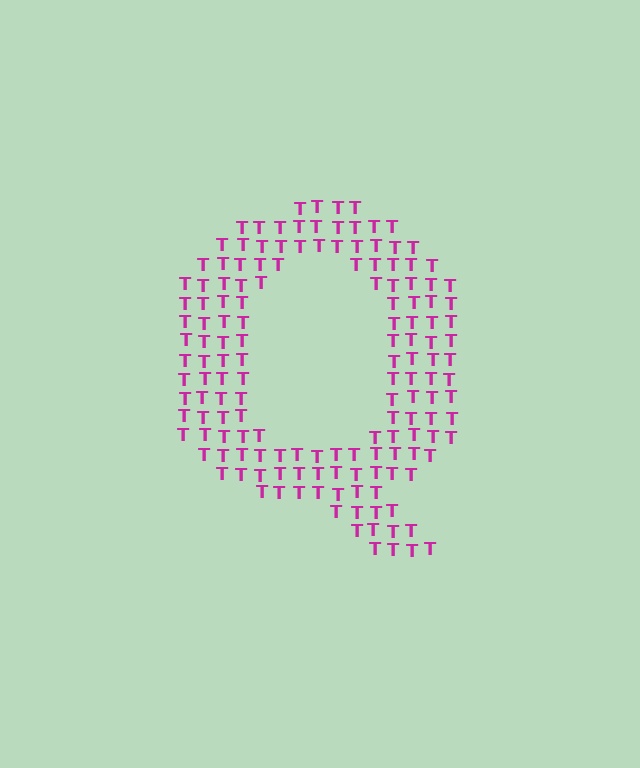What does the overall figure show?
The overall figure shows the letter Q.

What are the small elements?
The small elements are letter T's.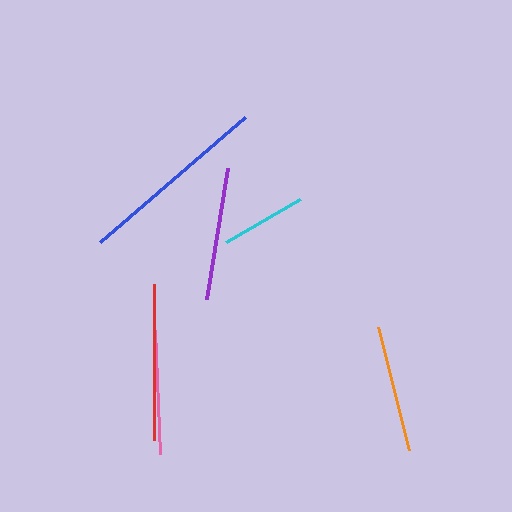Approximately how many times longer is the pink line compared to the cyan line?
The pink line is approximately 1.4 times the length of the cyan line.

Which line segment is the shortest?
The cyan line is the shortest at approximately 86 pixels.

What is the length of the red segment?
The red segment is approximately 156 pixels long.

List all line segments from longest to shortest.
From longest to shortest: blue, red, purple, orange, pink, cyan.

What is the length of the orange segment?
The orange segment is approximately 127 pixels long.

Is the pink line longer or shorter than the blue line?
The blue line is longer than the pink line.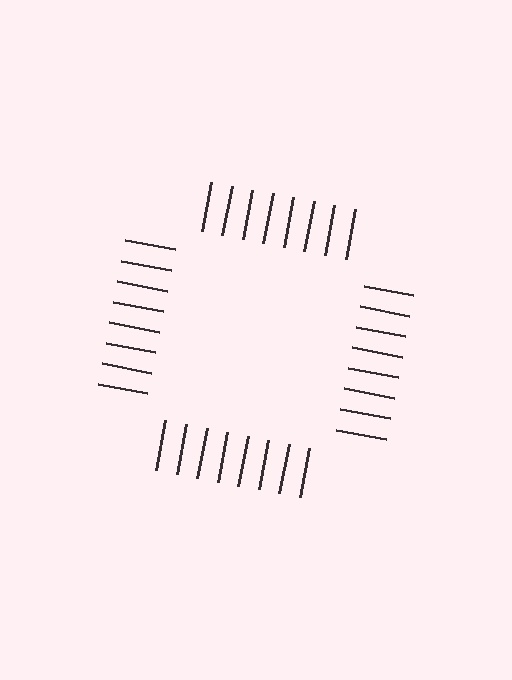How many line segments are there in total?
32 — 8 along each of the 4 edges.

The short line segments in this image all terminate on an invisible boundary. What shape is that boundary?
An illusory square — the line segments terminate on its edges but no continuous stroke is drawn.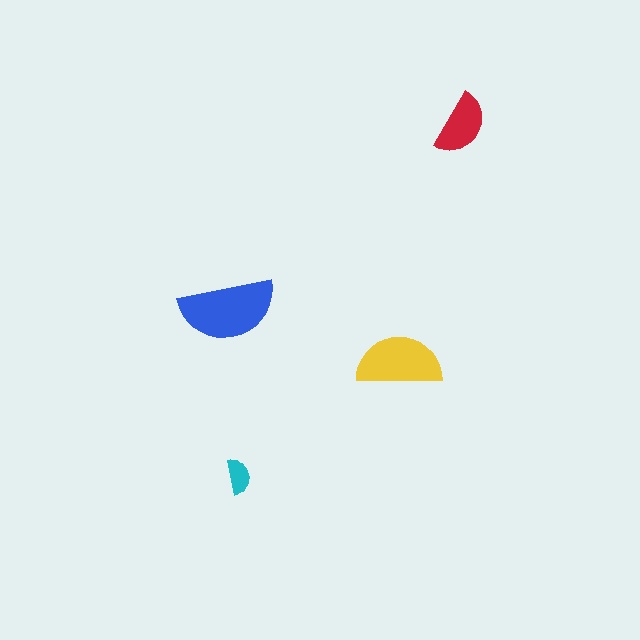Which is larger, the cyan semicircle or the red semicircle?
The red one.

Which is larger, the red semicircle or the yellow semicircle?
The yellow one.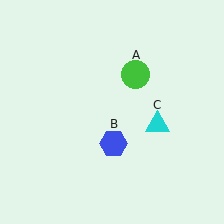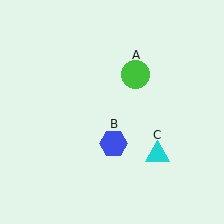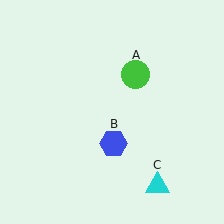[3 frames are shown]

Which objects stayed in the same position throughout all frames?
Green circle (object A) and blue hexagon (object B) remained stationary.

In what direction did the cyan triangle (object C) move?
The cyan triangle (object C) moved down.